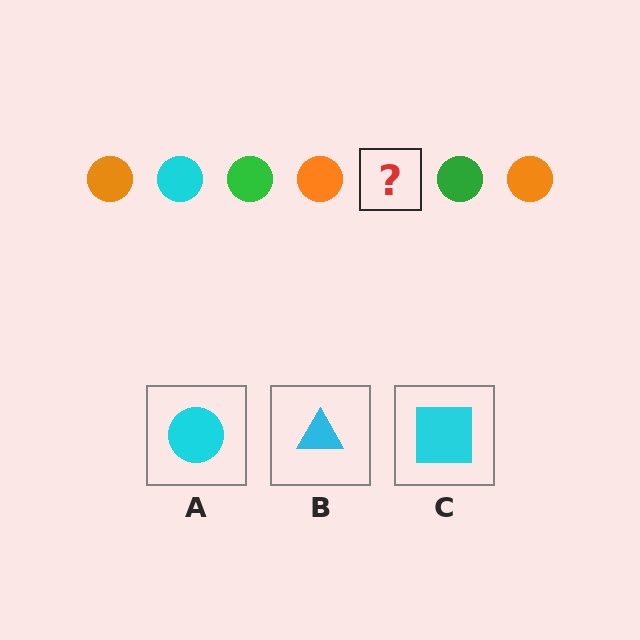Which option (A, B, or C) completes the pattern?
A.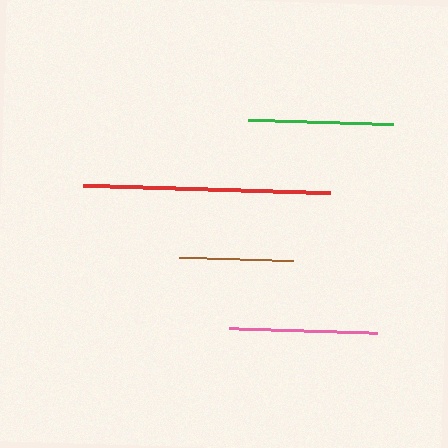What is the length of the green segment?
The green segment is approximately 145 pixels long.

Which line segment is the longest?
The red line is the longest at approximately 247 pixels.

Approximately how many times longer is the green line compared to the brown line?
The green line is approximately 1.3 times the length of the brown line.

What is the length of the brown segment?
The brown segment is approximately 114 pixels long.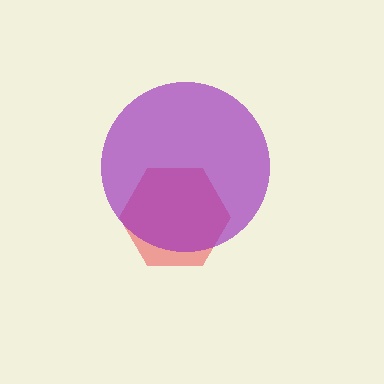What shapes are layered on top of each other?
The layered shapes are: a red hexagon, a purple circle.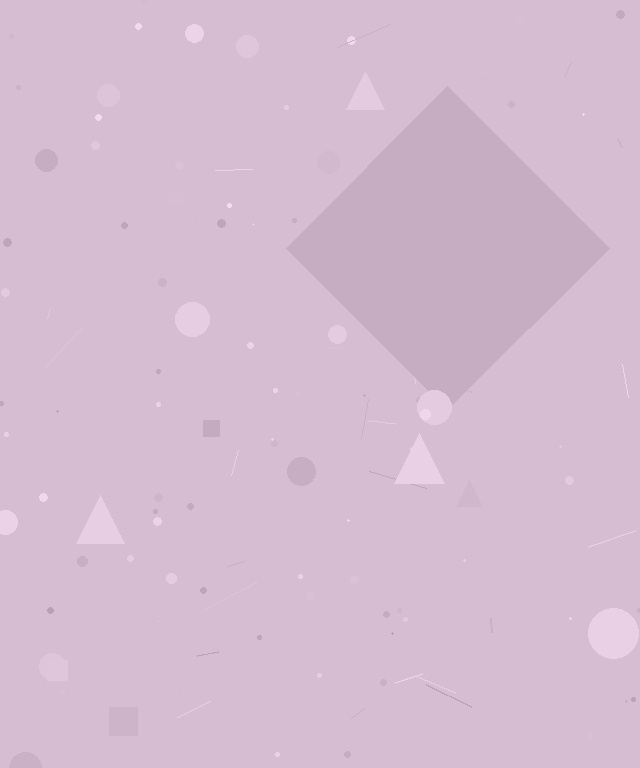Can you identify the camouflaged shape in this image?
The camouflaged shape is a diamond.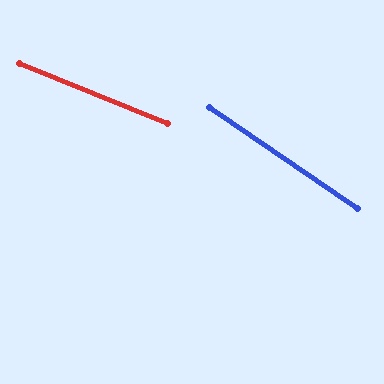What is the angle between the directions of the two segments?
Approximately 12 degrees.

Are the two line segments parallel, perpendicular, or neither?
Neither parallel nor perpendicular — they differ by about 12°.